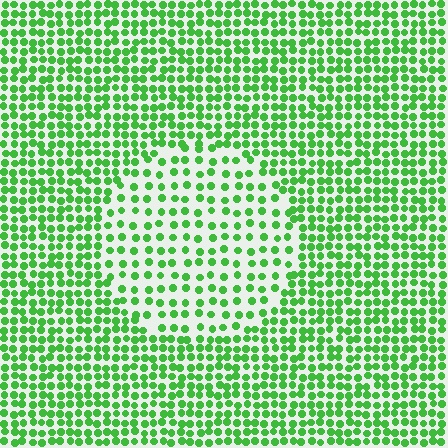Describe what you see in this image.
The image contains small green elements arranged at two different densities. A circle-shaped region is visible where the elements are less densely packed than the surrounding area.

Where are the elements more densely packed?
The elements are more densely packed outside the circle boundary.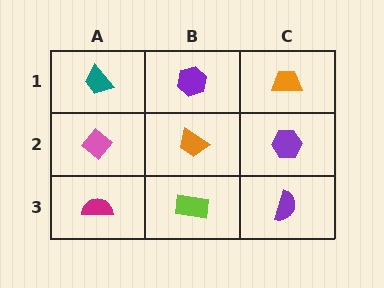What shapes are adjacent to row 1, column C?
A purple hexagon (row 2, column C), a purple hexagon (row 1, column B).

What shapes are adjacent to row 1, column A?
A pink diamond (row 2, column A), a purple hexagon (row 1, column B).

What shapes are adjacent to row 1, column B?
An orange trapezoid (row 2, column B), a teal trapezoid (row 1, column A), an orange trapezoid (row 1, column C).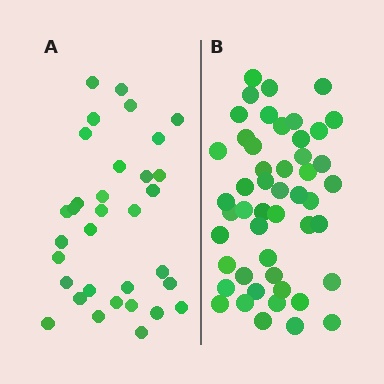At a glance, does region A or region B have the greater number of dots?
Region B (the right region) has more dots.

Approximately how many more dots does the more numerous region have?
Region B has approximately 15 more dots than region A.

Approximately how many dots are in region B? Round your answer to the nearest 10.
About 50 dots. (The exact count is 49, which rounds to 50.)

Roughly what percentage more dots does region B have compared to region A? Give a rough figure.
About 50% more.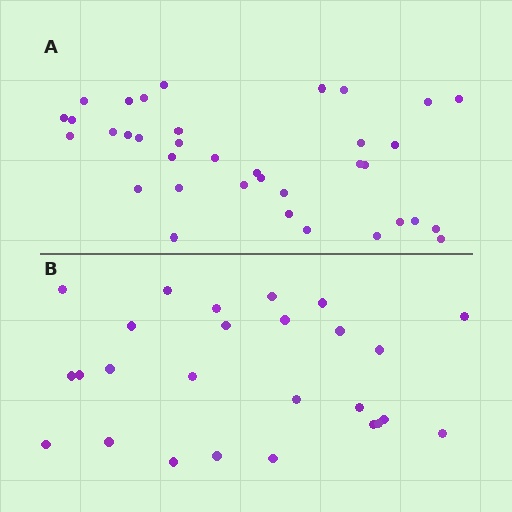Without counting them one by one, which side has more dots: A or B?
Region A (the top region) has more dots.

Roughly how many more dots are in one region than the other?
Region A has roughly 10 or so more dots than region B.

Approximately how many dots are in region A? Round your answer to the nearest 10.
About 40 dots. (The exact count is 36, which rounds to 40.)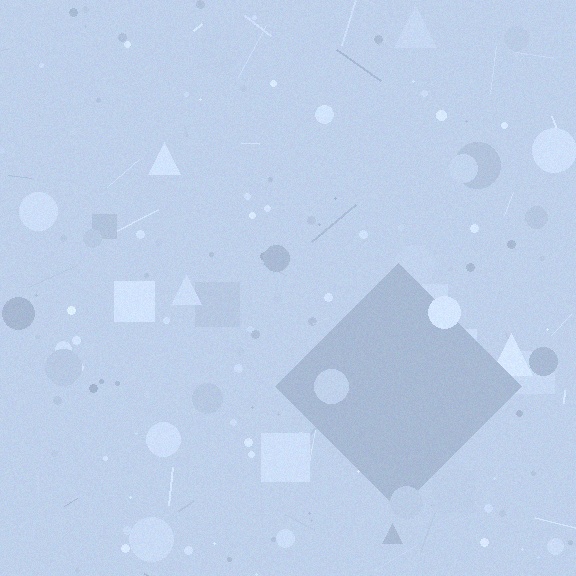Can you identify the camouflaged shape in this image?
The camouflaged shape is a diamond.